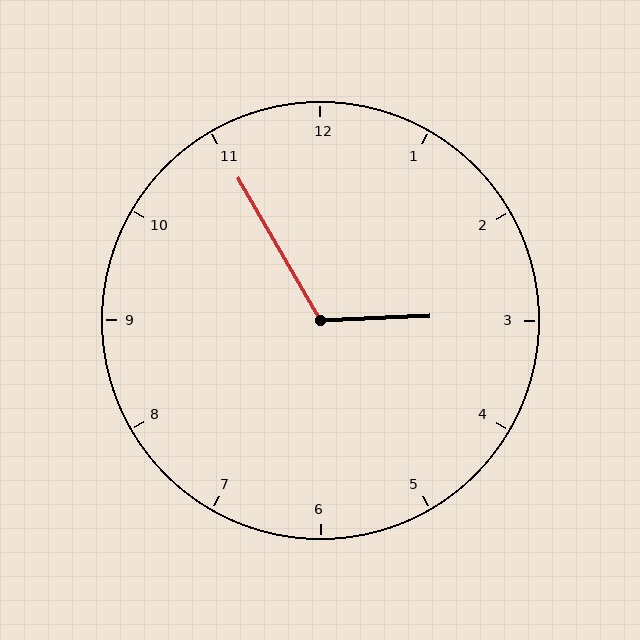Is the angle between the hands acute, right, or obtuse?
It is obtuse.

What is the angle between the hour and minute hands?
Approximately 118 degrees.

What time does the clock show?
2:55.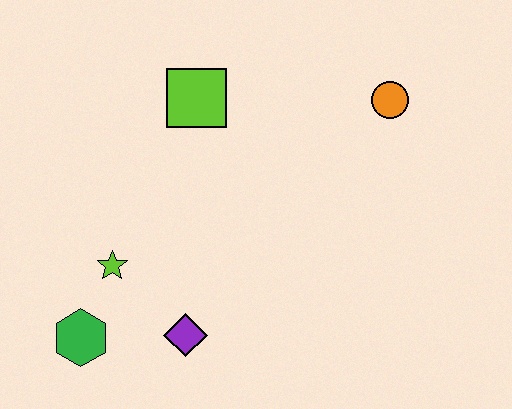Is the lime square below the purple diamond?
No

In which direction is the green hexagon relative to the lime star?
The green hexagon is below the lime star.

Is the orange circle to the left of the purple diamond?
No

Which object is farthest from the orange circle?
The green hexagon is farthest from the orange circle.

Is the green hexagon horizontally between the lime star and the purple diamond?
No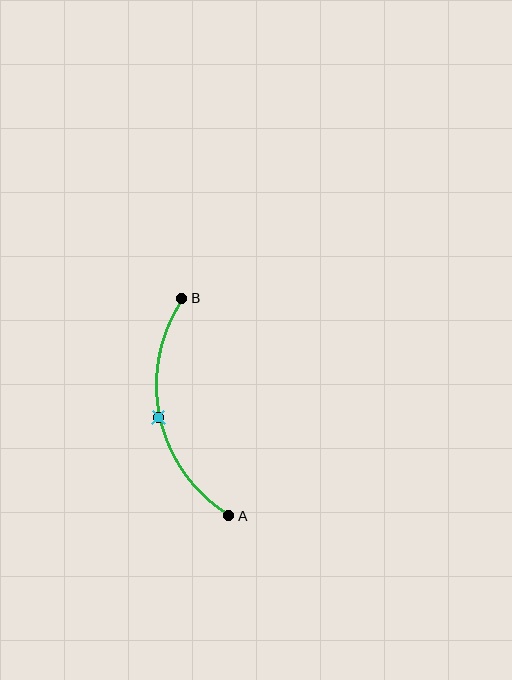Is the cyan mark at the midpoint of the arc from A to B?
Yes. The cyan mark lies on the arc at equal arc-length from both A and B — it is the arc midpoint.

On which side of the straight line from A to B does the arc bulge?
The arc bulges to the left of the straight line connecting A and B.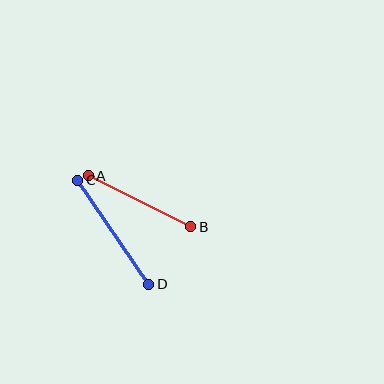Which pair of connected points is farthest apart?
Points C and D are farthest apart.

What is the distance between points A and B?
The distance is approximately 114 pixels.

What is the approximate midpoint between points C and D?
The midpoint is at approximately (113, 232) pixels.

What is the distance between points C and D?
The distance is approximately 126 pixels.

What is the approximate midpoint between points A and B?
The midpoint is at approximately (140, 201) pixels.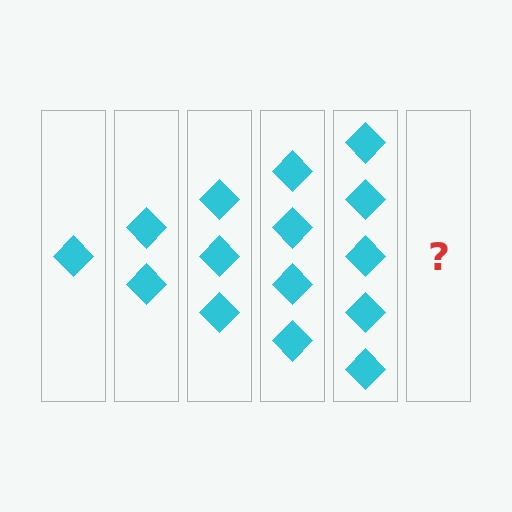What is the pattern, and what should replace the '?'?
The pattern is that each step adds one more diamond. The '?' should be 6 diamonds.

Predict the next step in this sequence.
The next step is 6 diamonds.